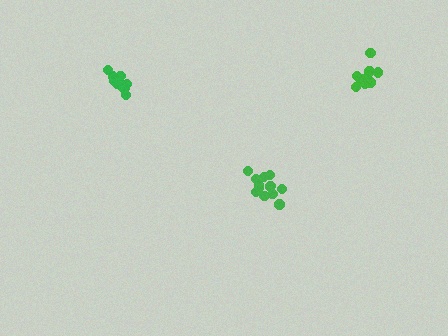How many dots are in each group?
Group 1: 13 dots, Group 2: 10 dots, Group 3: 11 dots (34 total).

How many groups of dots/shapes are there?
There are 3 groups.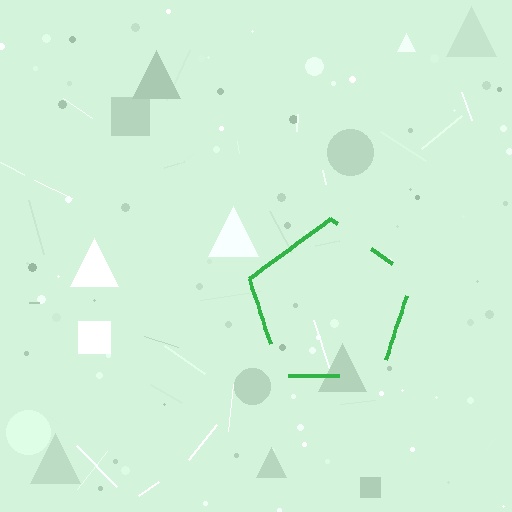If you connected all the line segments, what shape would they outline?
They would outline a pentagon.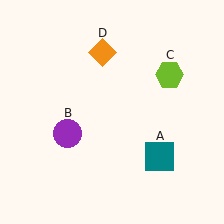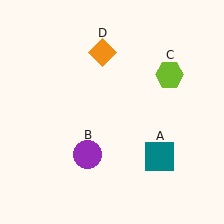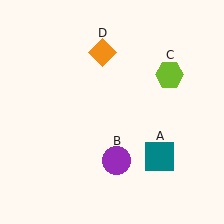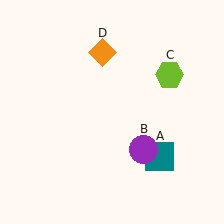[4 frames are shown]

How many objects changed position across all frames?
1 object changed position: purple circle (object B).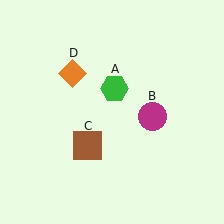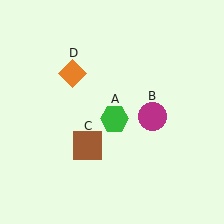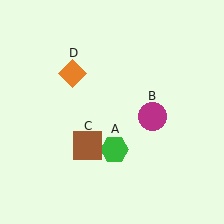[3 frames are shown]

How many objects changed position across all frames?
1 object changed position: green hexagon (object A).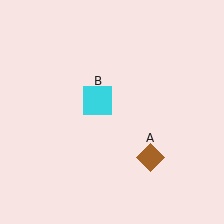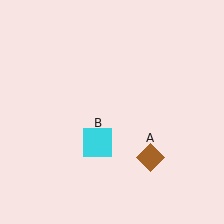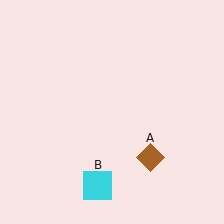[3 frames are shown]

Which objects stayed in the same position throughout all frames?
Brown diamond (object A) remained stationary.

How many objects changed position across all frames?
1 object changed position: cyan square (object B).